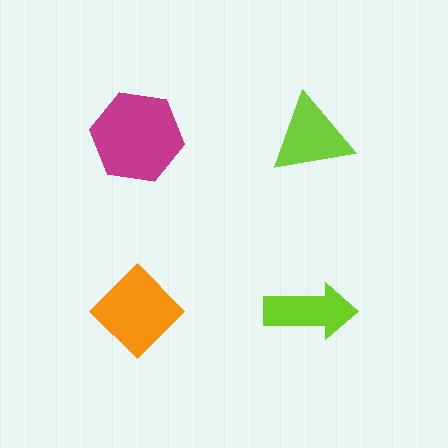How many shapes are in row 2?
2 shapes.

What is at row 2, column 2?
A lime arrow.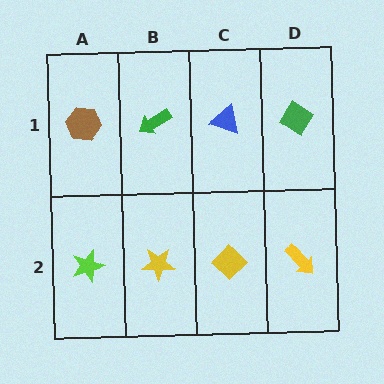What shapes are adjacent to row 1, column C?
A yellow diamond (row 2, column C), a green arrow (row 1, column B), a green diamond (row 1, column D).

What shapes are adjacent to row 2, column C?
A blue triangle (row 1, column C), a yellow star (row 2, column B), a yellow arrow (row 2, column D).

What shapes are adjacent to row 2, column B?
A green arrow (row 1, column B), a lime star (row 2, column A), a yellow diamond (row 2, column C).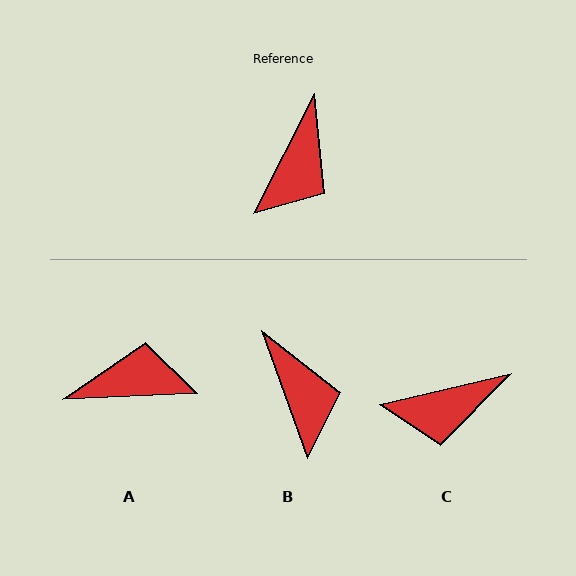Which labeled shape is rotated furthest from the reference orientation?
A, about 119 degrees away.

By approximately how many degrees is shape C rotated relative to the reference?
Approximately 50 degrees clockwise.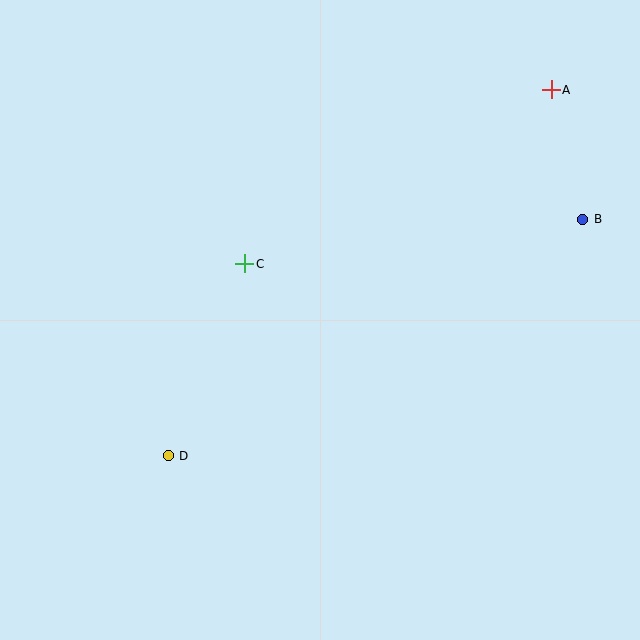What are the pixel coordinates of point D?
Point D is at (168, 456).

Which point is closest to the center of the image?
Point C at (245, 264) is closest to the center.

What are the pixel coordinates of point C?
Point C is at (245, 264).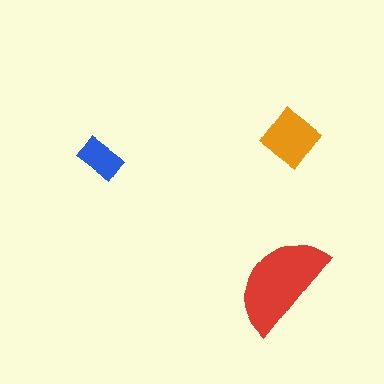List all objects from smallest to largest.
The blue rectangle, the orange diamond, the red semicircle.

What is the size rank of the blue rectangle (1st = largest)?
3rd.